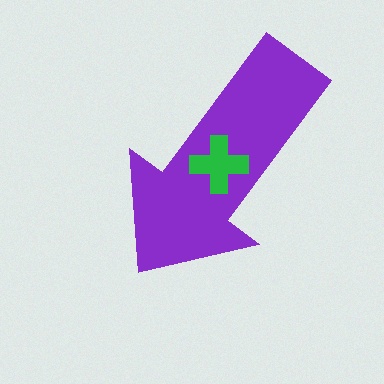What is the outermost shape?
The purple arrow.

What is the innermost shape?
The green cross.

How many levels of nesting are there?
2.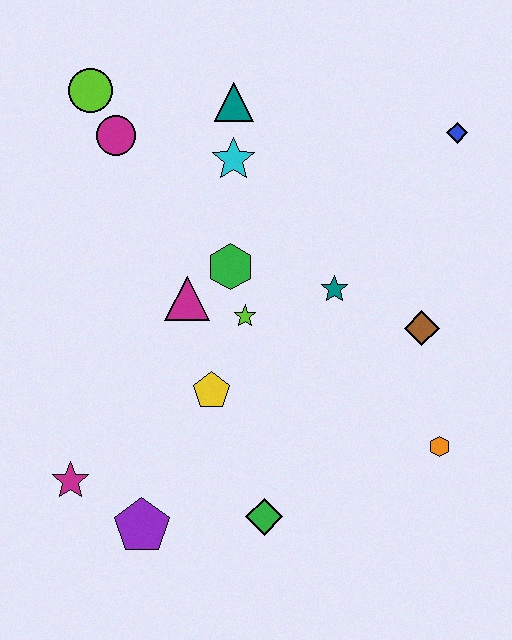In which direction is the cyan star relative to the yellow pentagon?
The cyan star is above the yellow pentagon.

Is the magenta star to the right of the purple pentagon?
No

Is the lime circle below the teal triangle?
No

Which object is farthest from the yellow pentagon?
The blue diamond is farthest from the yellow pentagon.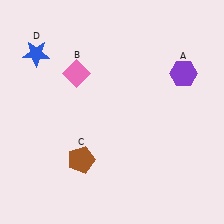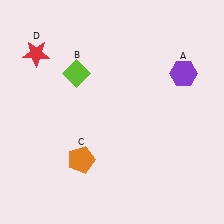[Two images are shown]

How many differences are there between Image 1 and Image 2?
There are 3 differences between the two images.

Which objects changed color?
B changed from pink to lime. C changed from brown to orange. D changed from blue to red.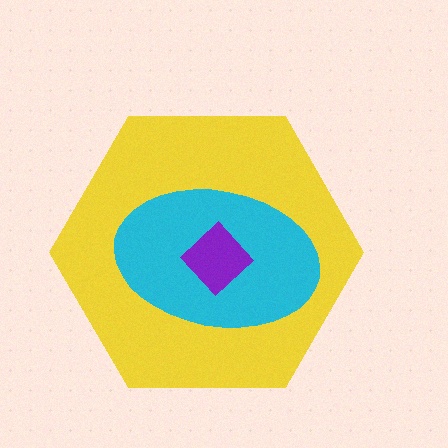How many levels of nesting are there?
3.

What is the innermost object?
The purple diamond.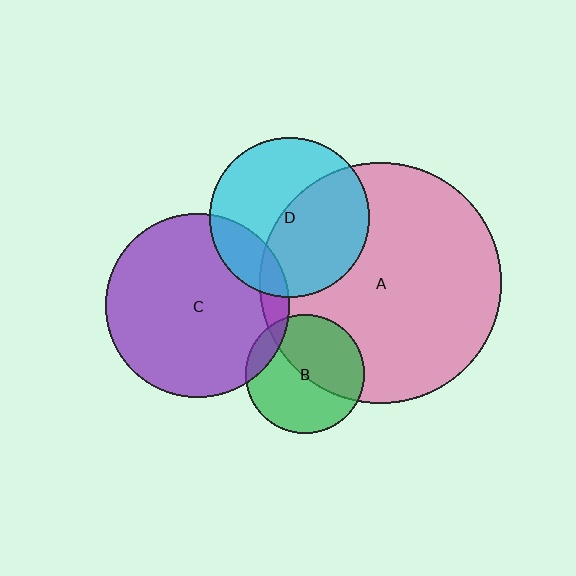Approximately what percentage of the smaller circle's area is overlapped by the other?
Approximately 10%.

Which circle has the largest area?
Circle A (pink).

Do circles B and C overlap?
Yes.